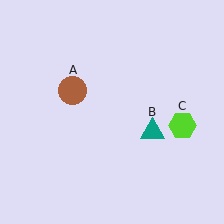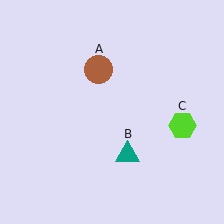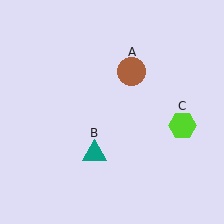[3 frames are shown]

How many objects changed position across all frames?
2 objects changed position: brown circle (object A), teal triangle (object B).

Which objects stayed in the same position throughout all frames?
Lime hexagon (object C) remained stationary.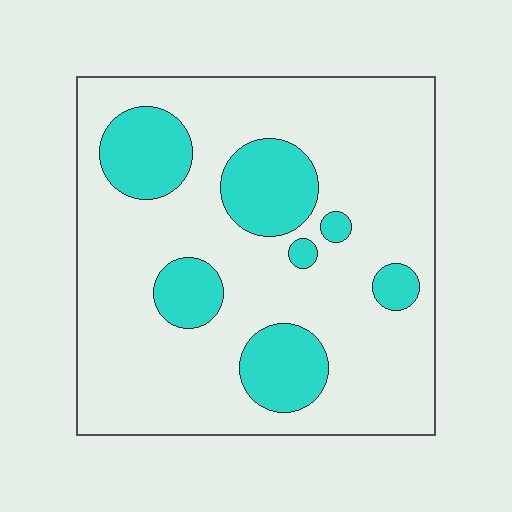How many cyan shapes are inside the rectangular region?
7.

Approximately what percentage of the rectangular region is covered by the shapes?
Approximately 20%.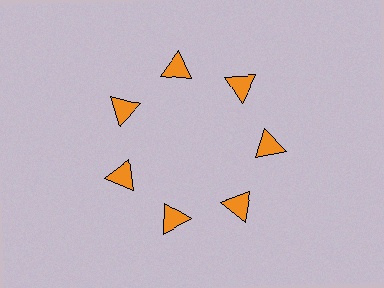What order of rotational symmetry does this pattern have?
This pattern has 7-fold rotational symmetry.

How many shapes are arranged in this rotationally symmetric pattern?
There are 7 shapes, arranged in 7 groups of 1.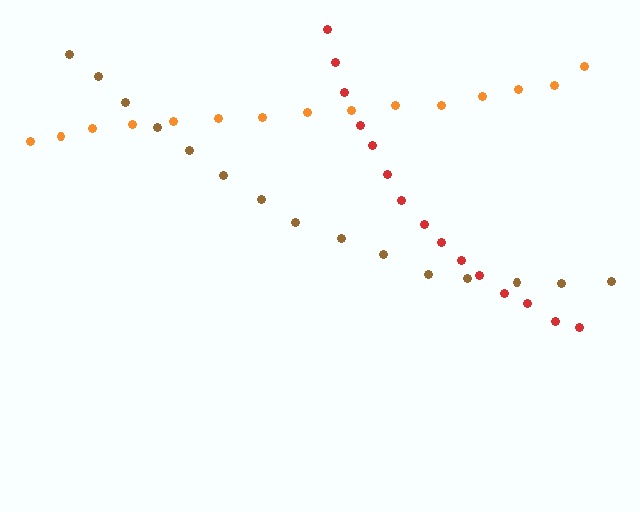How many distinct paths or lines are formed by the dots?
There are 3 distinct paths.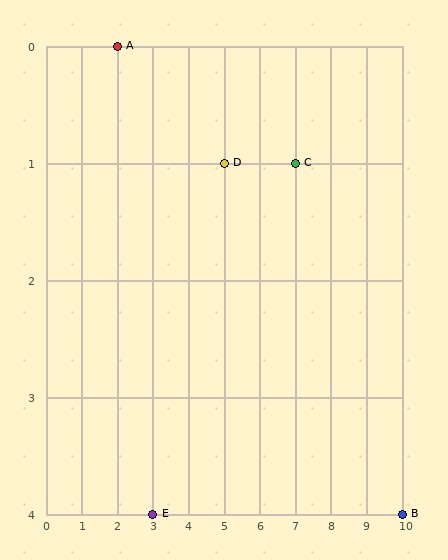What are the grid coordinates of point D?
Point D is at grid coordinates (5, 1).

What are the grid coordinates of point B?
Point B is at grid coordinates (10, 4).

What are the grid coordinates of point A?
Point A is at grid coordinates (2, 0).